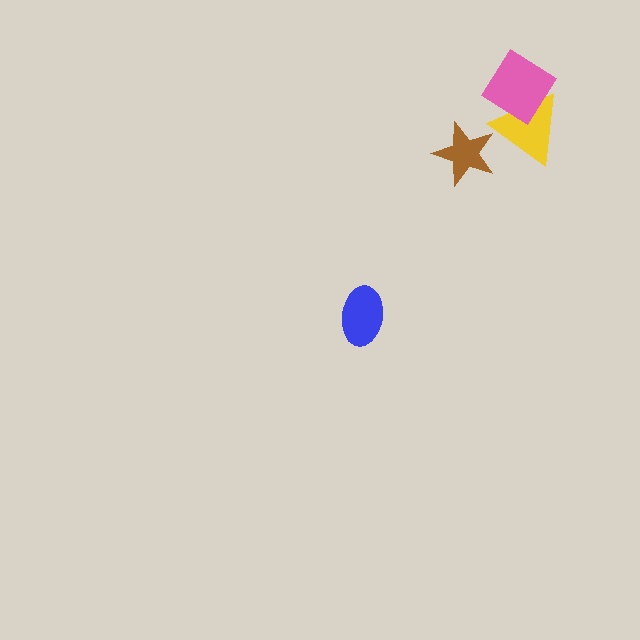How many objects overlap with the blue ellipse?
0 objects overlap with the blue ellipse.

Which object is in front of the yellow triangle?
The pink diamond is in front of the yellow triangle.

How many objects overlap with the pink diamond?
1 object overlaps with the pink diamond.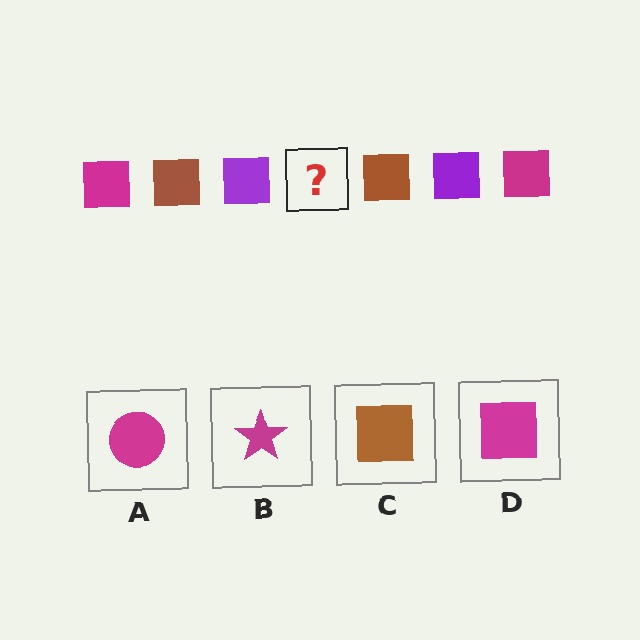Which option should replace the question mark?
Option D.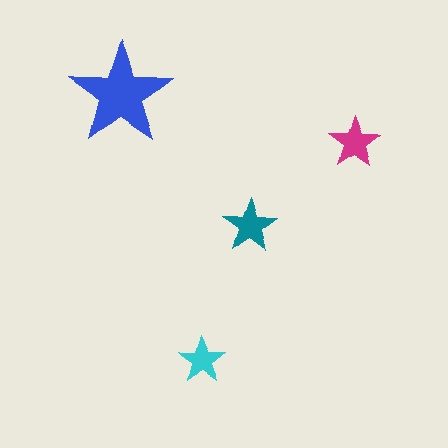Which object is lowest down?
The cyan star is bottommost.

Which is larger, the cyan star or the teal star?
The teal one.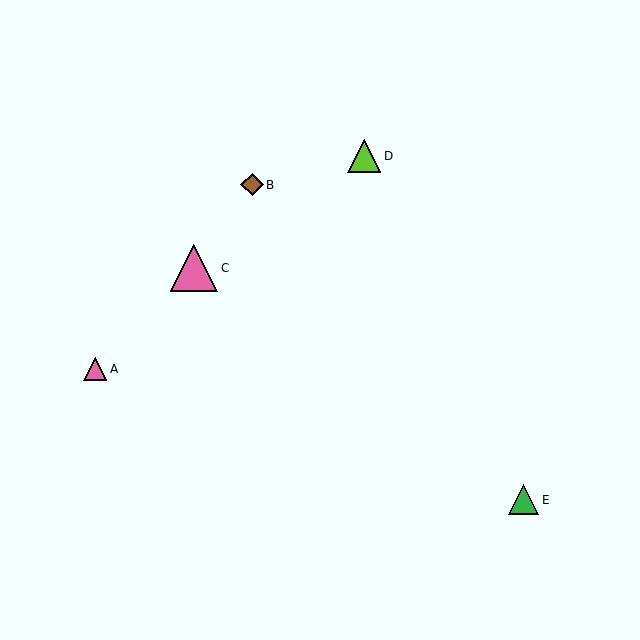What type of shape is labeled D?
Shape D is a lime triangle.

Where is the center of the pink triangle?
The center of the pink triangle is at (194, 268).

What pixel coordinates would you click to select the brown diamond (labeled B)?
Click at (252, 185) to select the brown diamond B.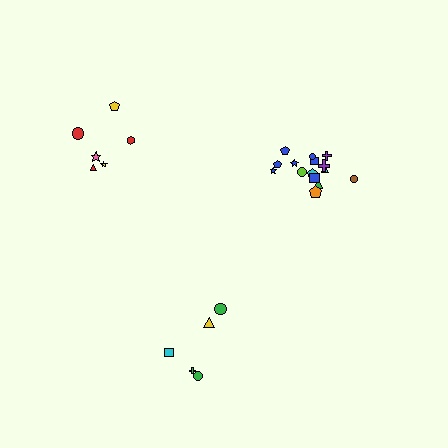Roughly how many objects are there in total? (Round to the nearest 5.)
Roughly 25 objects in total.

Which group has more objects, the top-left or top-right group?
The top-right group.